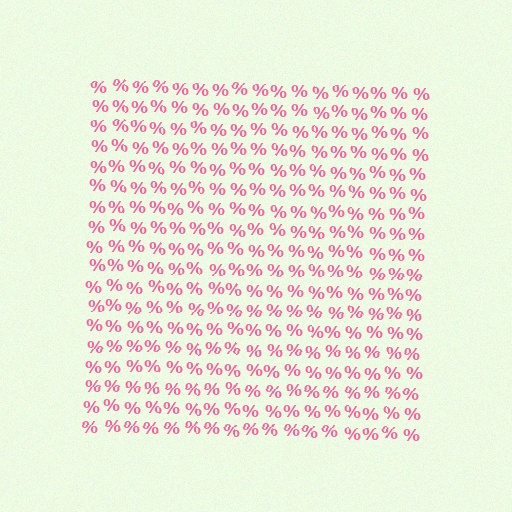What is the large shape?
The large shape is a square.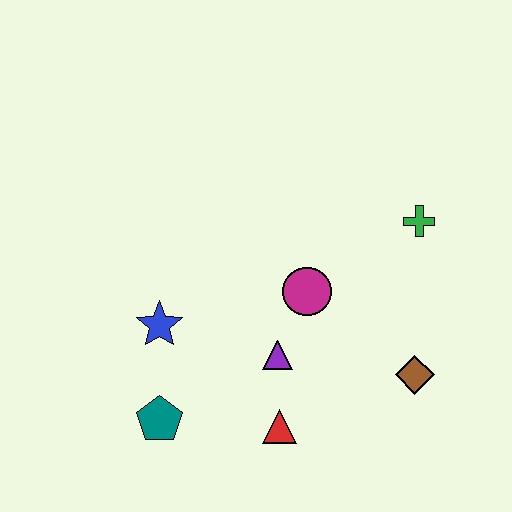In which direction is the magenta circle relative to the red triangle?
The magenta circle is above the red triangle.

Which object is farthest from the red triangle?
The green cross is farthest from the red triangle.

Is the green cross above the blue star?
Yes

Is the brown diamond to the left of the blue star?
No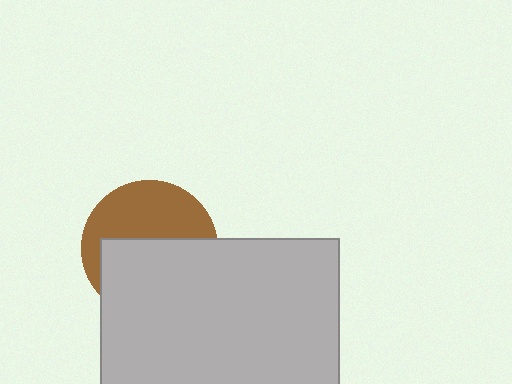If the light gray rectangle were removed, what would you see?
You would see the complete brown circle.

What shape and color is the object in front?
The object in front is a light gray rectangle.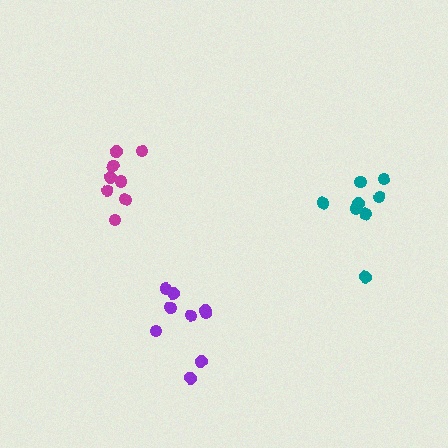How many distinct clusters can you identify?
There are 3 distinct clusters.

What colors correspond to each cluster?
The clusters are colored: magenta, purple, teal.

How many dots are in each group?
Group 1: 9 dots, Group 2: 9 dots, Group 3: 8 dots (26 total).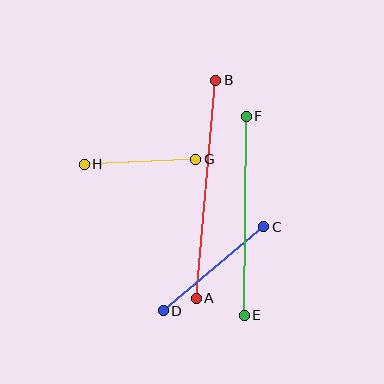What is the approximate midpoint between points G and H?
The midpoint is at approximately (140, 162) pixels.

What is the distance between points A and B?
The distance is approximately 219 pixels.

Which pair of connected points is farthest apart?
Points A and B are farthest apart.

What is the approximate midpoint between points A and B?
The midpoint is at approximately (206, 189) pixels.